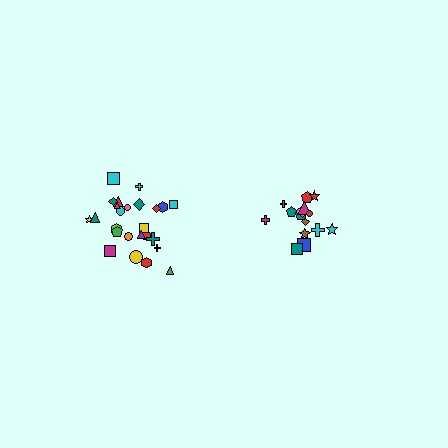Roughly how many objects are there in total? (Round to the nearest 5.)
Roughly 40 objects in total.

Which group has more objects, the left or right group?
The left group.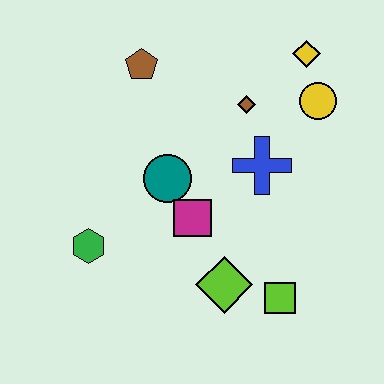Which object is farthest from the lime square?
The brown pentagon is farthest from the lime square.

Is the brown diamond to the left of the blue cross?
Yes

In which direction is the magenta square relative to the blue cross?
The magenta square is to the left of the blue cross.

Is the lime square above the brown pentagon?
No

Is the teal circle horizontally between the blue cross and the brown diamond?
No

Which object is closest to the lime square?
The lime diamond is closest to the lime square.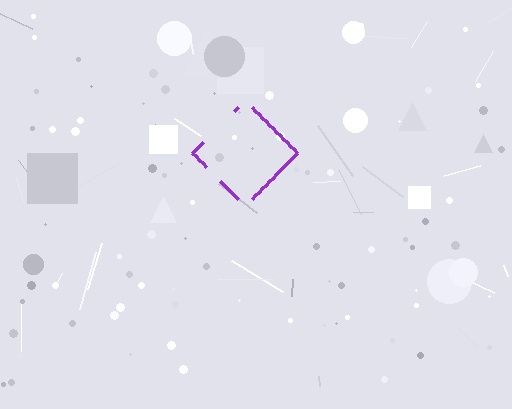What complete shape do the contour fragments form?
The contour fragments form a diamond.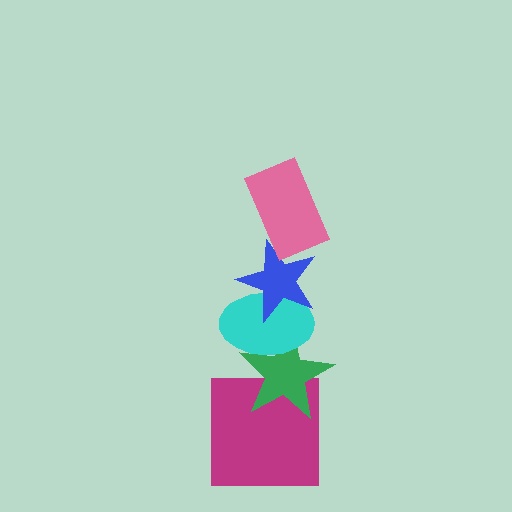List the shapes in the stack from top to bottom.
From top to bottom: the pink rectangle, the blue star, the cyan ellipse, the green star, the magenta square.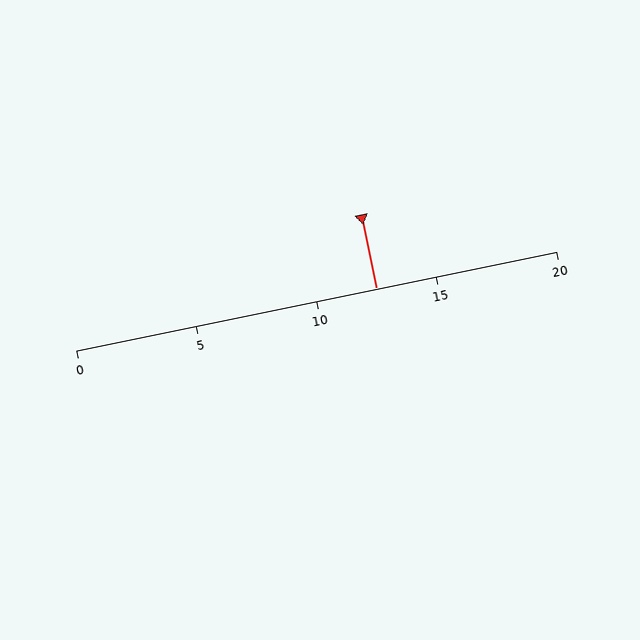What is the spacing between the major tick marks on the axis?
The major ticks are spaced 5 apart.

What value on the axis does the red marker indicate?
The marker indicates approximately 12.5.